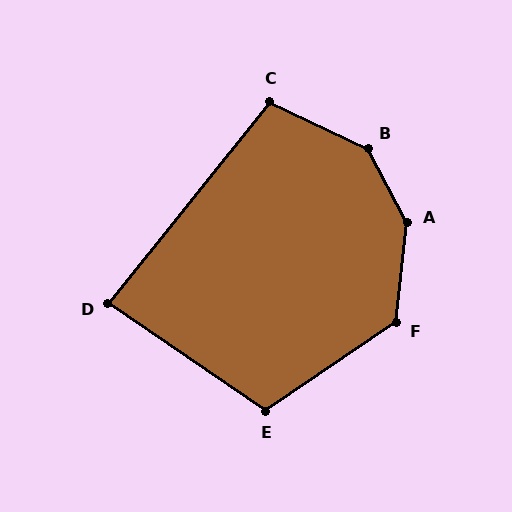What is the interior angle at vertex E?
Approximately 112 degrees (obtuse).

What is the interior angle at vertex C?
Approximately 103 degrees (obtuse).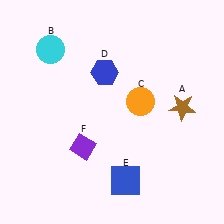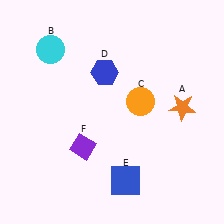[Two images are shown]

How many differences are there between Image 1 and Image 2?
There is 1 difference between the two images.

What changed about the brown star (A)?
In Image 1, A is brown. In Image 2, it changed to orange.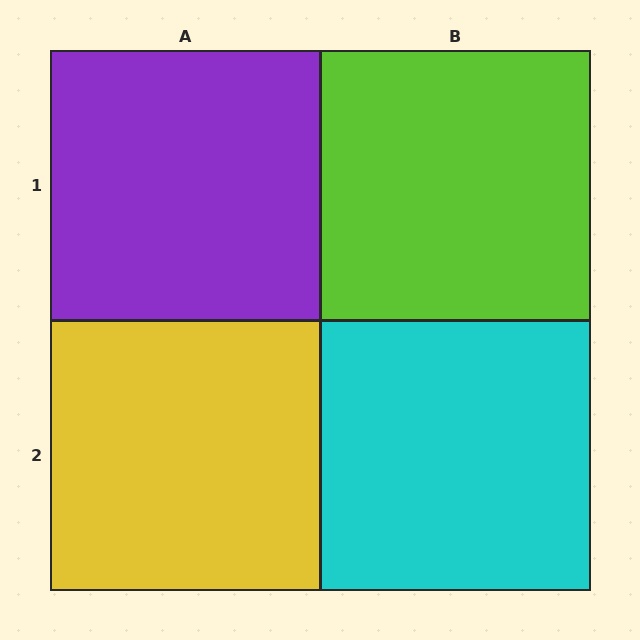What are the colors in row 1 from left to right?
Purple, lime.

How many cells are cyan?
1 cell is cyan.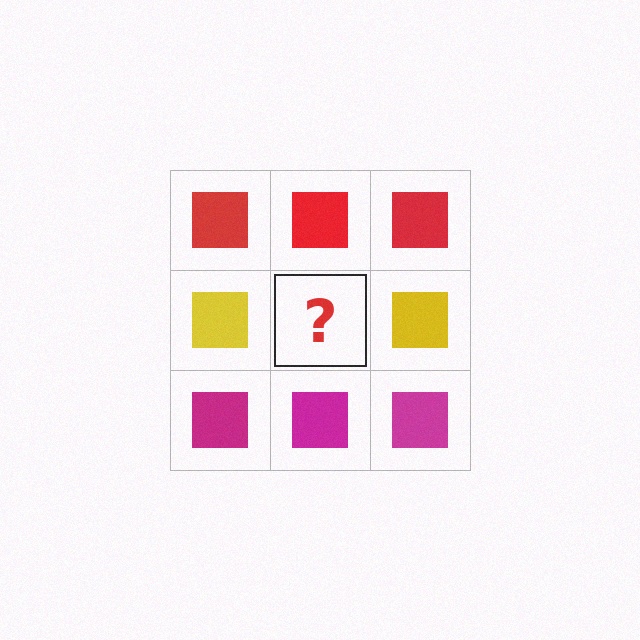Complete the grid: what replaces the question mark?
The question mark should be replaced with a yellow square.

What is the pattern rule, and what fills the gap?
The rule is that each row has a consistent color. The gap should be filled with a yellow square.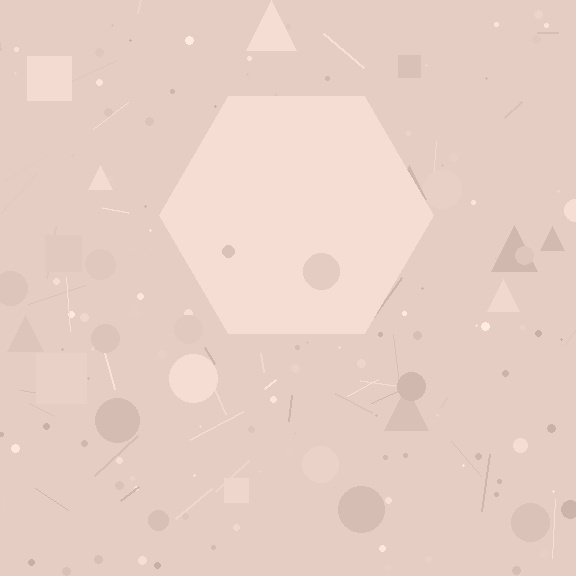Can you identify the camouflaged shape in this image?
The camouflaged shape is a hexagon.